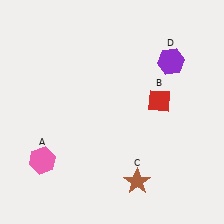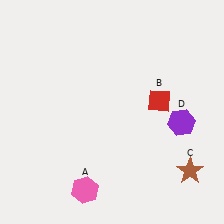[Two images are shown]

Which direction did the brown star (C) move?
The brown star (C) moved right.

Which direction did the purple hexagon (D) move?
The purple hexagon (D) moved down.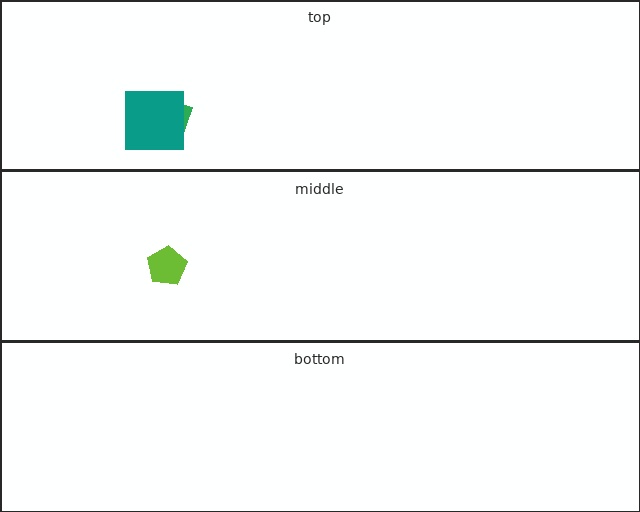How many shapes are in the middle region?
1.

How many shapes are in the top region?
2.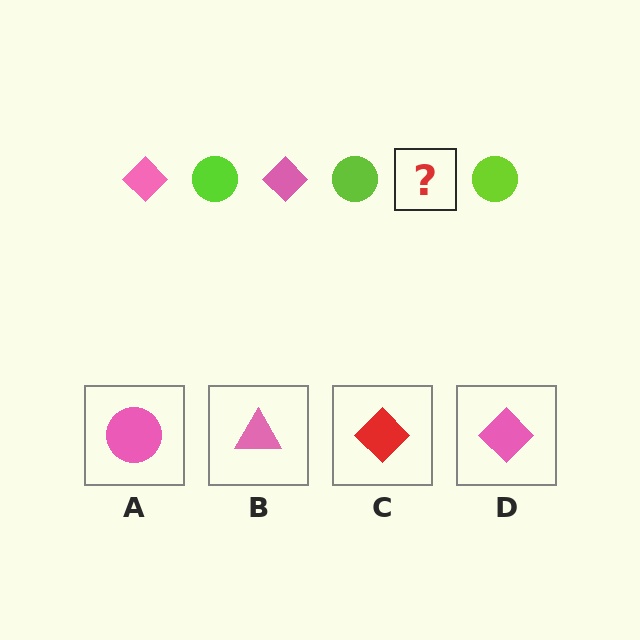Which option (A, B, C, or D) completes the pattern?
D.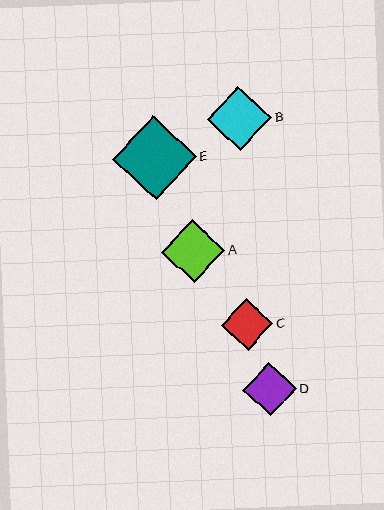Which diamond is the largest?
Diamond E is the largest with a size of approximately 83 pixels.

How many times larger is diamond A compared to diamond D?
Diamond A is approximately 1.2 times the size of diamond D.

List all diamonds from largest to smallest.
From largest to smallest: E, B, A, D, C.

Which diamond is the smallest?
Diamond C is the smallest with a size of approximately 52 pixels.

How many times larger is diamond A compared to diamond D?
Diamond A is approximately 1.2 times the size of diamond D.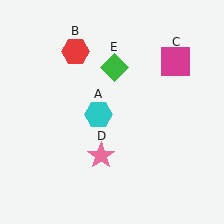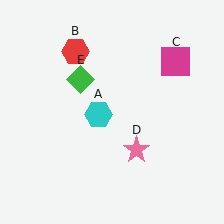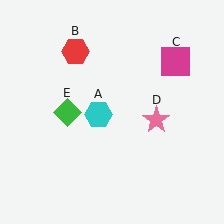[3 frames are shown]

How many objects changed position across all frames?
2 objects changed position: pink star (object D), green diamond (object E).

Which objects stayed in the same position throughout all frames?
Cyan hexagon (object A) and red hexagon (object B) and magenta square (object C) remained stationary.